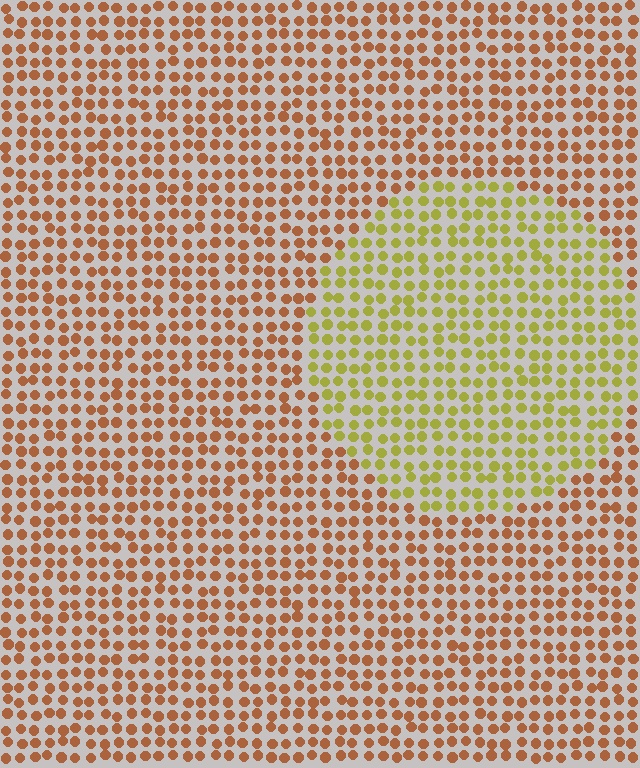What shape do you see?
I see a circle.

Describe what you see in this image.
The image is filled with small brown elements in a uniform arrangement. A circle-shaped region is visible where the elements are tinted to a slightly different hue, forming a subtle color boundary.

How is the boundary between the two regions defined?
The boundary is defined purely by a slight shift in hue (about 45 degrees). Spacing, size, and orientation are identical on both sides.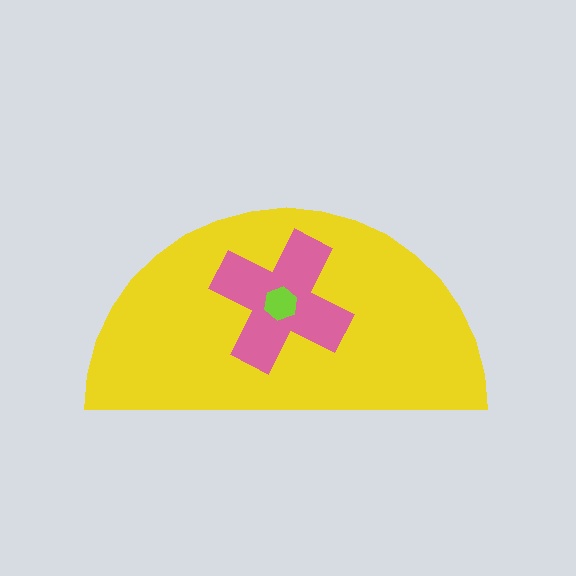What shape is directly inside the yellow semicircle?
The pink cross.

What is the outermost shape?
The yellow semicircle.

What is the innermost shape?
The lime hexagon.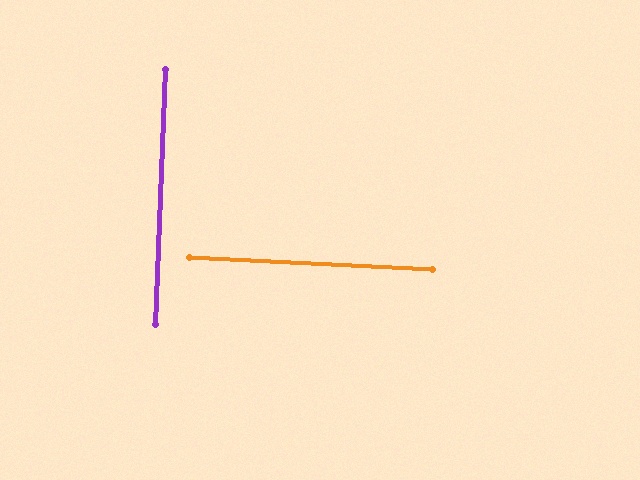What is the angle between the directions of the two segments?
Approximately 89 degrees.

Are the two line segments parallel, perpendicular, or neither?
Perpendicular — they meet at approximately 89°.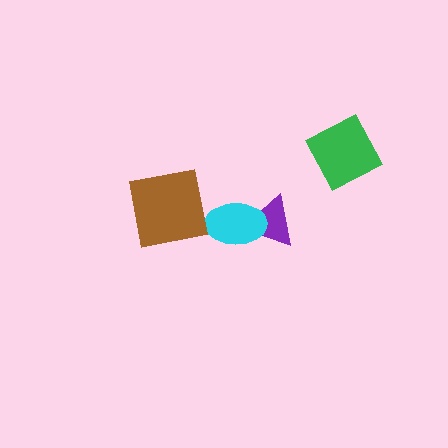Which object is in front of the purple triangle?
The cyan ellipse is in front of the purple triangle.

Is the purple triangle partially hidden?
Yes, it is partially covered by another shape.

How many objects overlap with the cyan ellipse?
2 objects overlap with the cyan ellipse.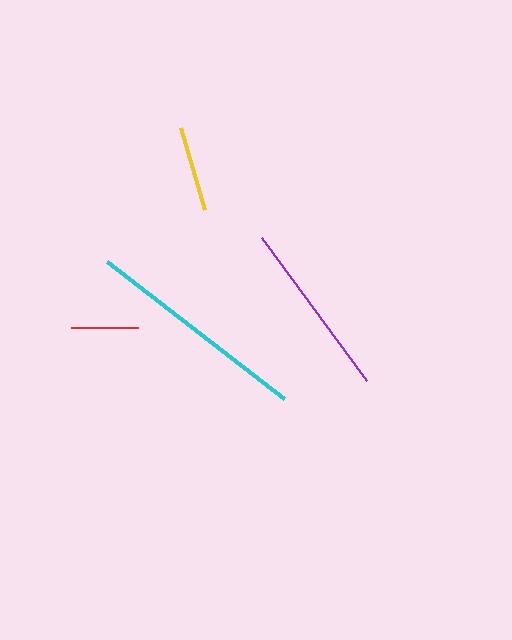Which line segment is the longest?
The cyan line is the longest at approximately 224 pixels.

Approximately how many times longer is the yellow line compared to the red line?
The yellow line is approximately 1.3 times the length of the red line.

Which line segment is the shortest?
The red line is the shortest at approximately 66 pixels.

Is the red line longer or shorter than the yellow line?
The yellow line is longer than the red line.